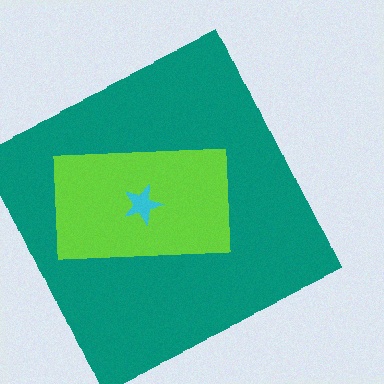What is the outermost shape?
The teal square.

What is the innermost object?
The cyan star.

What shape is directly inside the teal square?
The lime rectangle.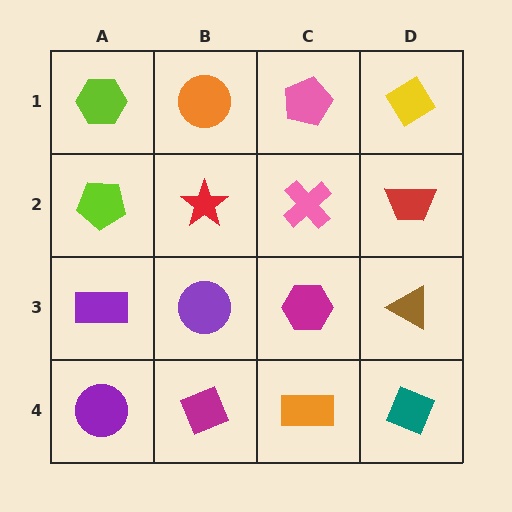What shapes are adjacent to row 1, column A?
A lime pentagon (row 2, column A), an orange circle (row 1, column B).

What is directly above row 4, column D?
A brown triangle.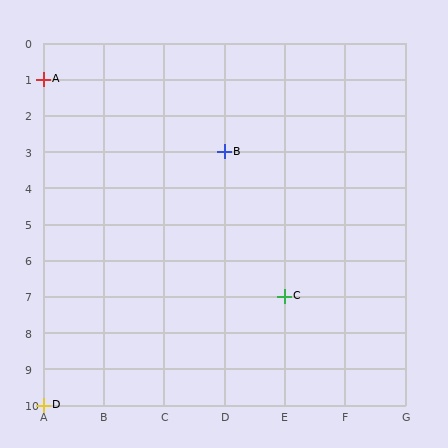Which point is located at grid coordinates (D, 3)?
Point B is at (D, 3).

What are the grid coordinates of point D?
Point D is at grid coordinates (A, 10).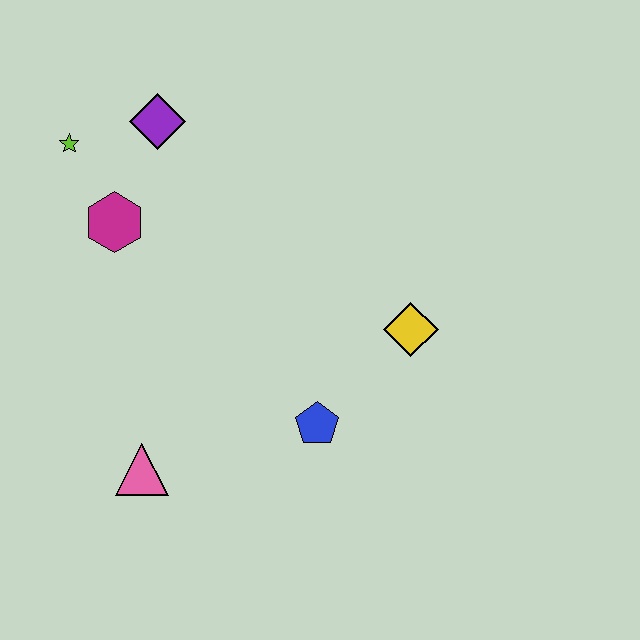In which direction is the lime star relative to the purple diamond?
The lime star is to the left of the purple diamond.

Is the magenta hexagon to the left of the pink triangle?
Yes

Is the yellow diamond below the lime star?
Yes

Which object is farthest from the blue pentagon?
The lime star is farthest from the blue pentagon.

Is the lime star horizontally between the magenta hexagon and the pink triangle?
No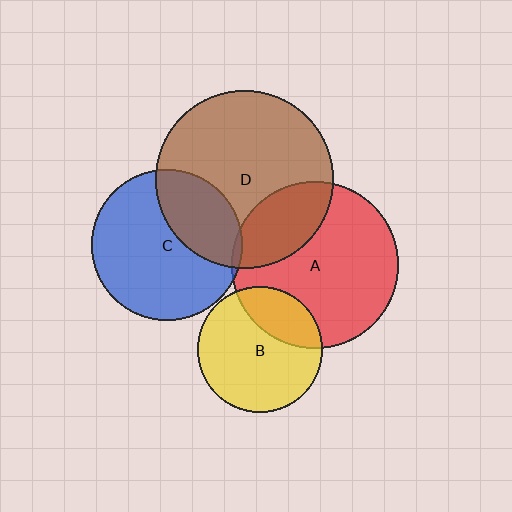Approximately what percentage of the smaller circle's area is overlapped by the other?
Approximately 25%.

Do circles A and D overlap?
Yes.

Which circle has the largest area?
Circle D (brown).